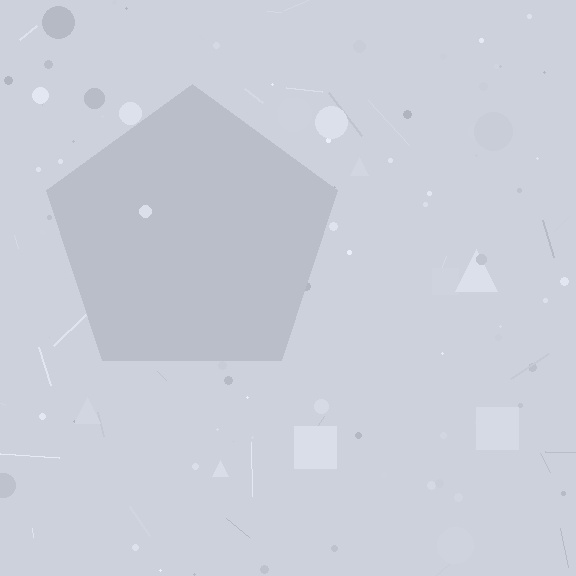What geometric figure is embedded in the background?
A pentagon is embedded in the background.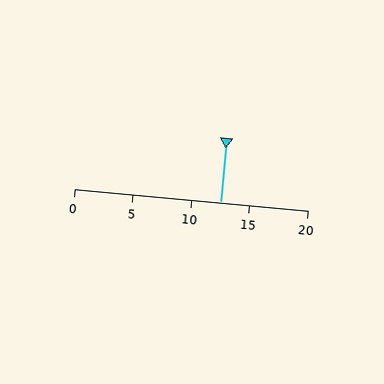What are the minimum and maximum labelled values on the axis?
The axis runs from 0 to 20.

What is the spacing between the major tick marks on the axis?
The major ticks are spaced 5 apart.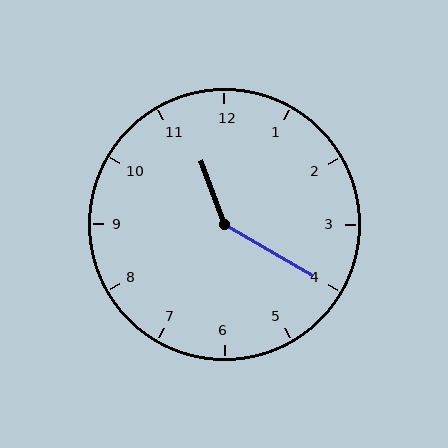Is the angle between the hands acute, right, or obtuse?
It is obtuse.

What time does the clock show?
11:20.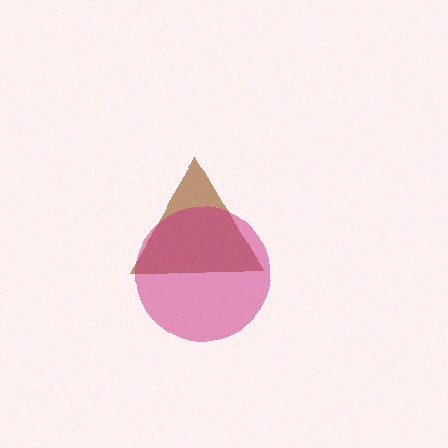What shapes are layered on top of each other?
The layered shapes are: a brown triangle, a magenta circle.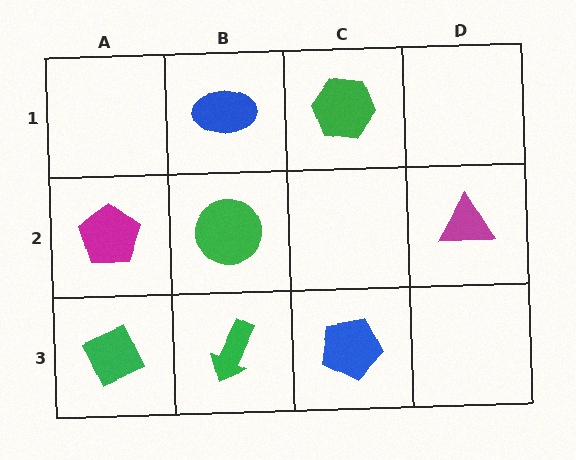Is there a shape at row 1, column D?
No, that cell is empty.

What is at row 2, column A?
A magenta pentagon.